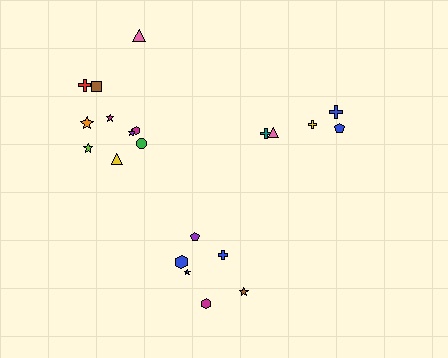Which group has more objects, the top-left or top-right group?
The top-left group.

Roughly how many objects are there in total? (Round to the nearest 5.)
Roughly 20 objects in total.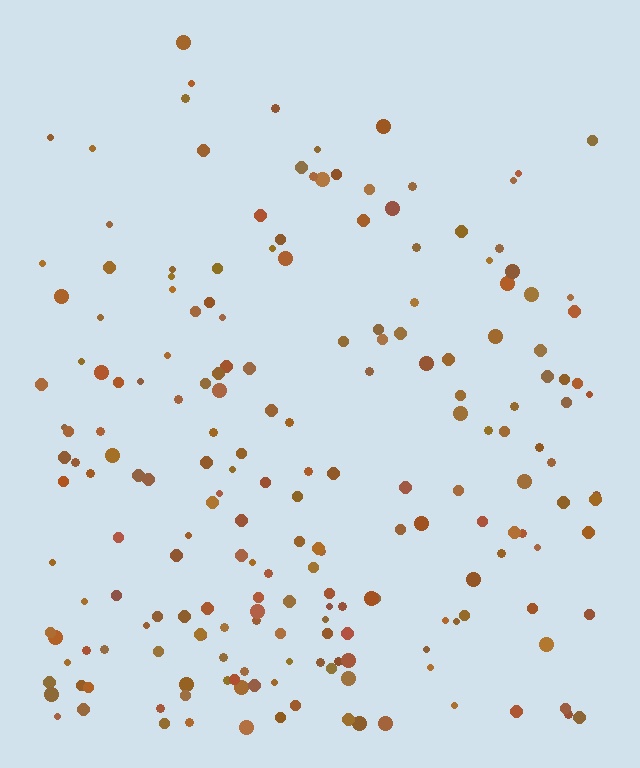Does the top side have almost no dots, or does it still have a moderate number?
Still a moderate number, just noticeably fewer than the bottom.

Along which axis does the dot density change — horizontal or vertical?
Vertical.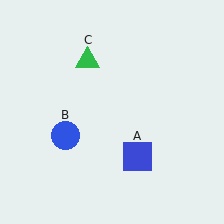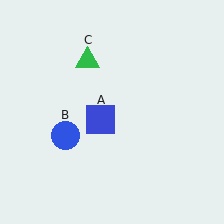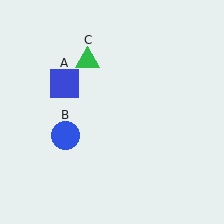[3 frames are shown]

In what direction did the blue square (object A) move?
The blue square (object A) moved up and to the left.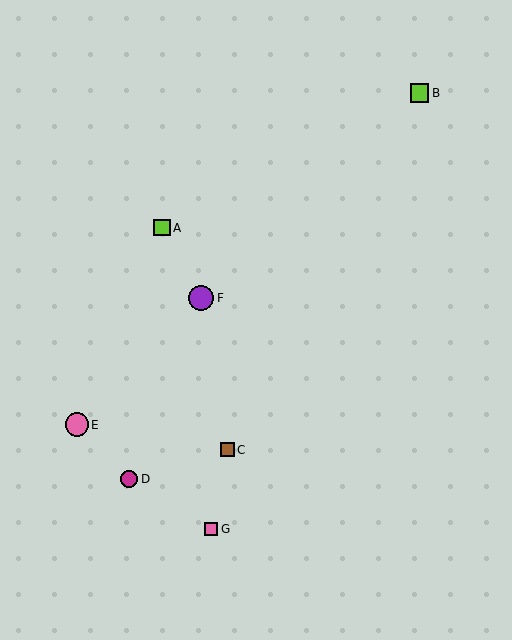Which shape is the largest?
The purple circle (labeled F) is the largest.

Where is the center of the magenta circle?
The center of the magenta circle is at (129, 479).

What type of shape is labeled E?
Shape E is a pink circle.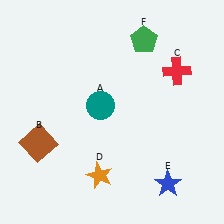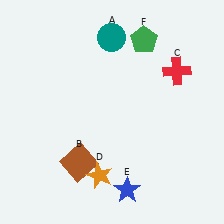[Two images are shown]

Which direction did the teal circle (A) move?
The teal circle (A) moved up.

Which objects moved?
The objects that moved are: the teal circle (A), the brown square (B), the blue star (E).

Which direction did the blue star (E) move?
The blue star (E) moved left.